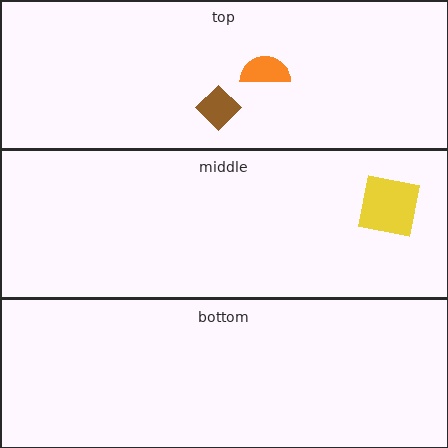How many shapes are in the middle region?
1.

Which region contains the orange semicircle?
The top region.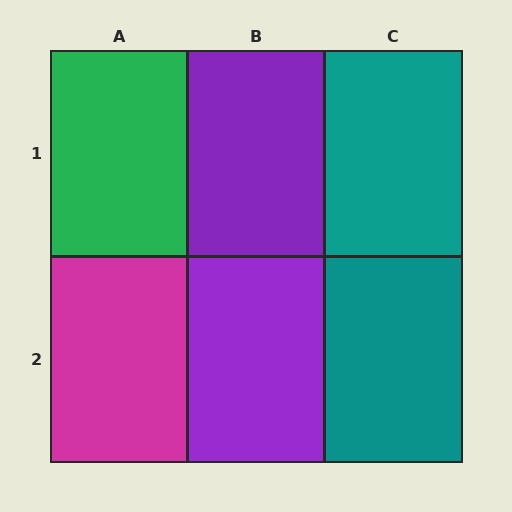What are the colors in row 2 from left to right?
Magenta, purple, teal.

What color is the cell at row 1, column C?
Teal.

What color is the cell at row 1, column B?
Purple.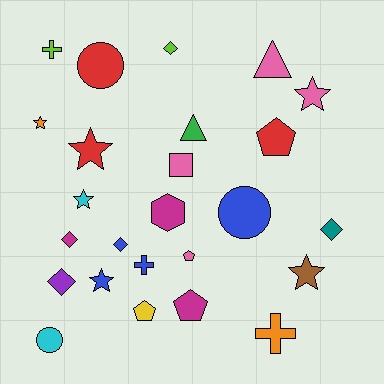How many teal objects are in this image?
There is 1 teal object.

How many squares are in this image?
There is 1 square.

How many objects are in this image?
There are 25 objects.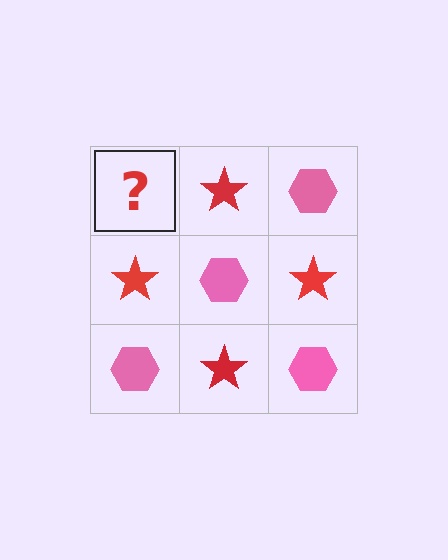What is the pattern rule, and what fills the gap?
The rule is that it alternates pink hexagon and red star in a checkerboard pattern. The gap should be filled with a pink hexagon.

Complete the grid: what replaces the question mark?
The question mark should be replaced with a pink hexagon.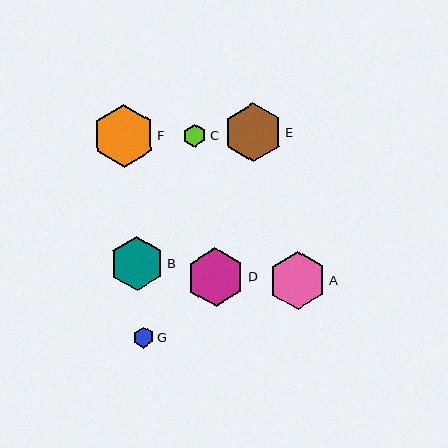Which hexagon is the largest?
Hexagon F is the largest with a size of approximately 62 pixels.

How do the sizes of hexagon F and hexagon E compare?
Hexagon F and hexagon E are approximately the same size.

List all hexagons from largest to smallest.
From largest to smallest: F, E, D, A, B, C, G.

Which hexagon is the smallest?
Hexagon G is the smallest with a size of approximately 21 pixels.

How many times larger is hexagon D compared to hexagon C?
Hexagon D is approximately 2.5 times the size of hexagon C.